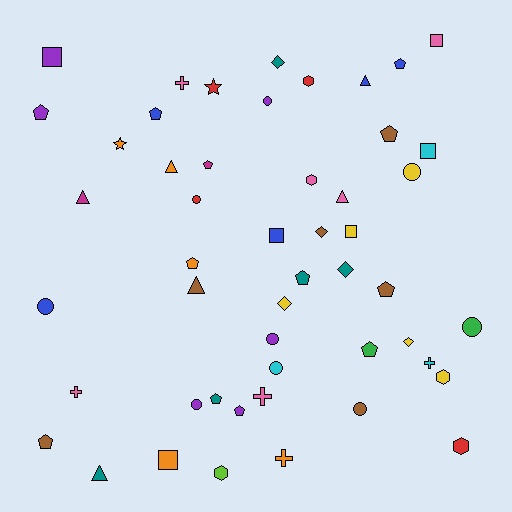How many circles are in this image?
There are 9 circles.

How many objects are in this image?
There are 50 objects.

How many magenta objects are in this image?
There are 2 magenta objects.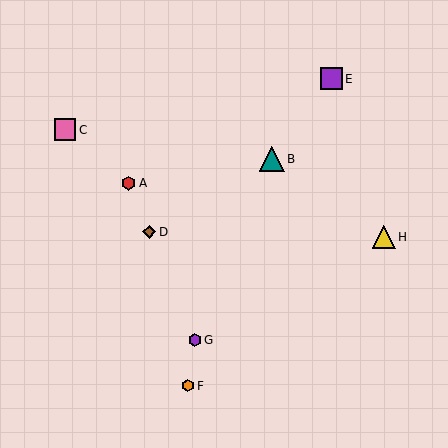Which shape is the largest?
The teal triangle (labeled B) is the largest.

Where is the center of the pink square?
The center of the pink square is at (65, 130).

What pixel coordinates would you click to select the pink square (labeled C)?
Click at (65, 130) to select the pink square C.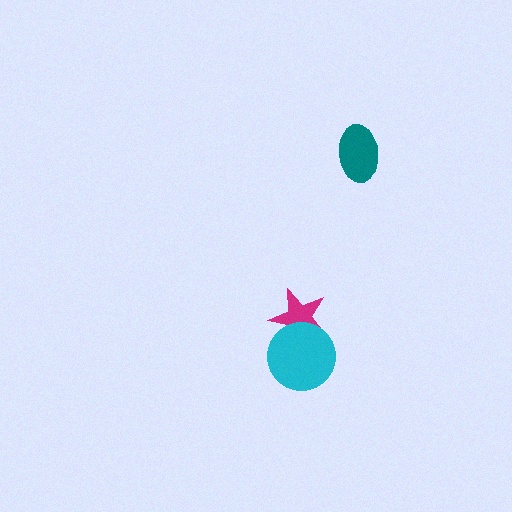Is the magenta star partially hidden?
Yes, it is partially covered by another shape.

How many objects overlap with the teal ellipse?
0 objects overlap with the teal ellipse.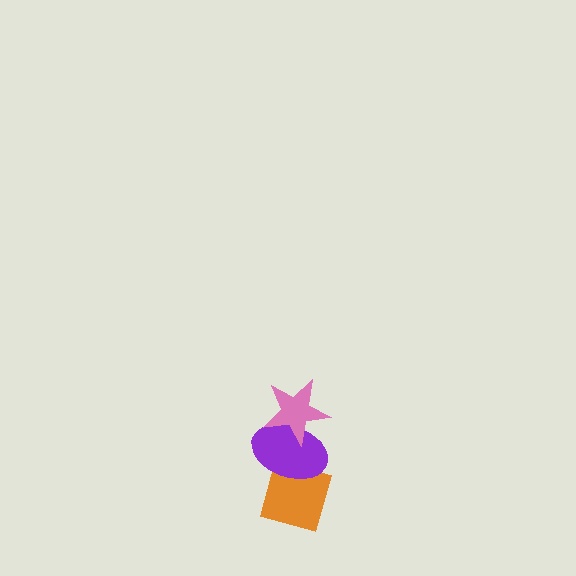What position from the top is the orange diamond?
The orange diamond is 3rd from the top.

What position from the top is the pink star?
The pink star is 1st from the top.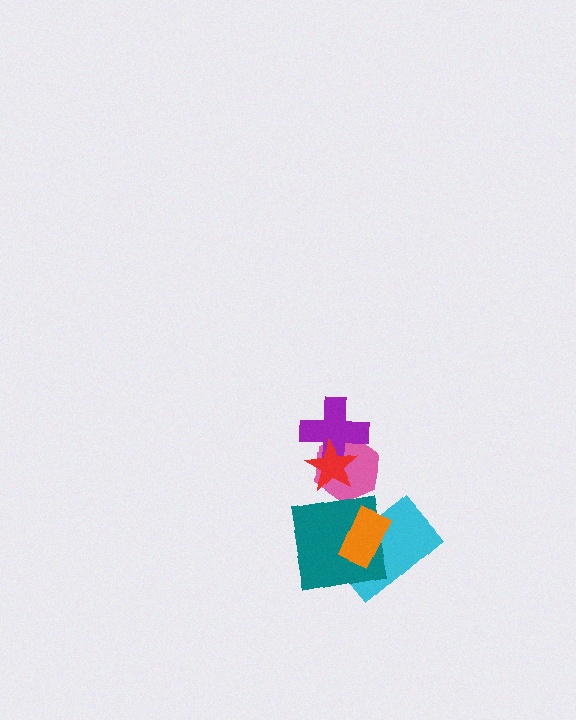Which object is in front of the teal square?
The orange rectangle is in front of the teal square.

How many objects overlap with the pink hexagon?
2 objects overlap with the pink hexagon.